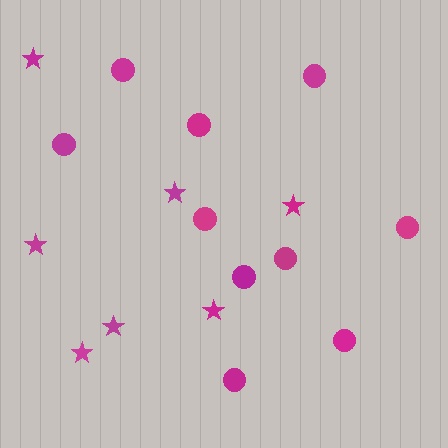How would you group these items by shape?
There are 2 groups: one group of circles (10) and one group of stars (7).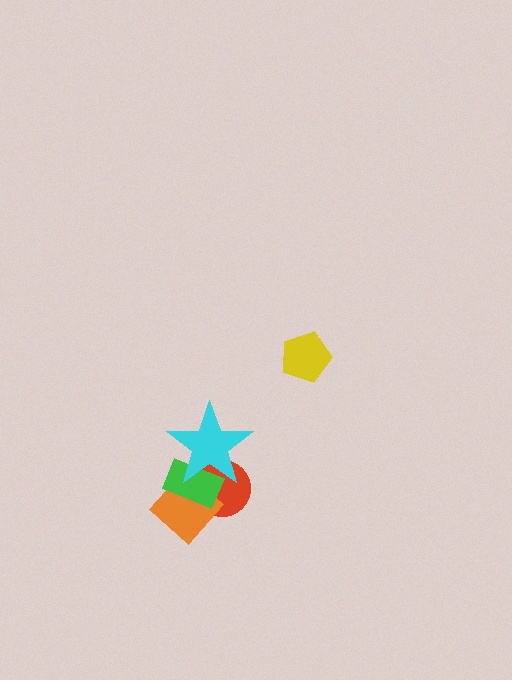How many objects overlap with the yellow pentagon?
0 objects overlap with the yellow pentagon.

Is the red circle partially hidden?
Yes, it is partially covered by another shape.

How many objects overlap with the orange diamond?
3 objects overlap with the orange diamond.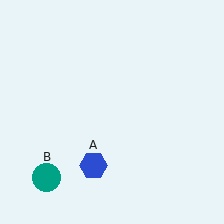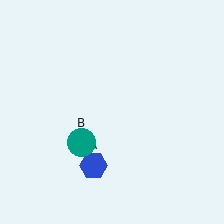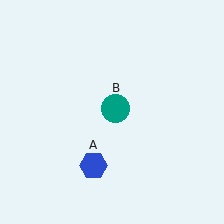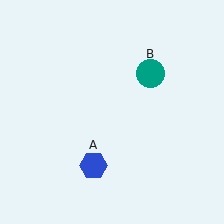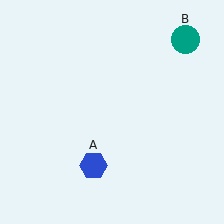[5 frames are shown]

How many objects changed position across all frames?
1 object changed position: teal circle (object B).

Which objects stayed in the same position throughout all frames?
Blue hexagon (object A) remained stationary.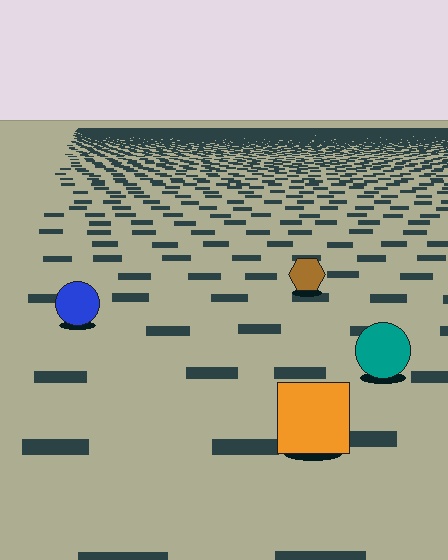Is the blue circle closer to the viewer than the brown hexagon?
Yes. The blue circle is closer — you can tell from the texture gradient: the ground texture is coarser near it.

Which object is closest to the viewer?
The orange square is closest. The texture marks near it are larger and more spread out.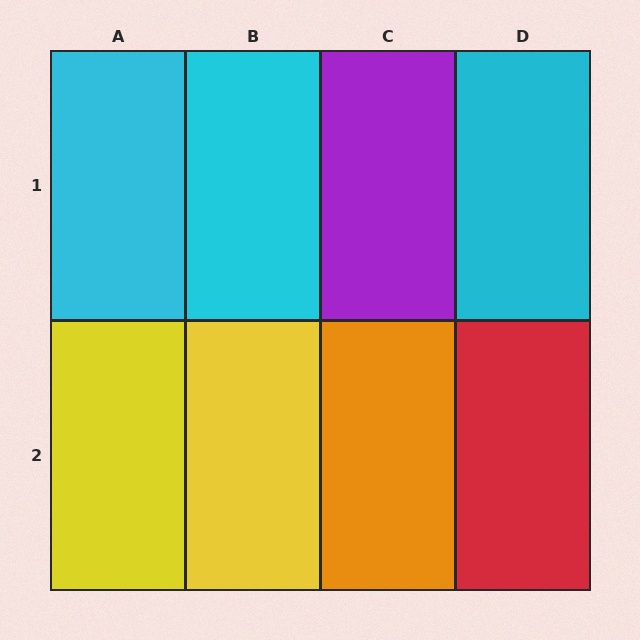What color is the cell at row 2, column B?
Yellow.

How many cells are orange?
1 cell is orange.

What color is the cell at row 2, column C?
Orange.